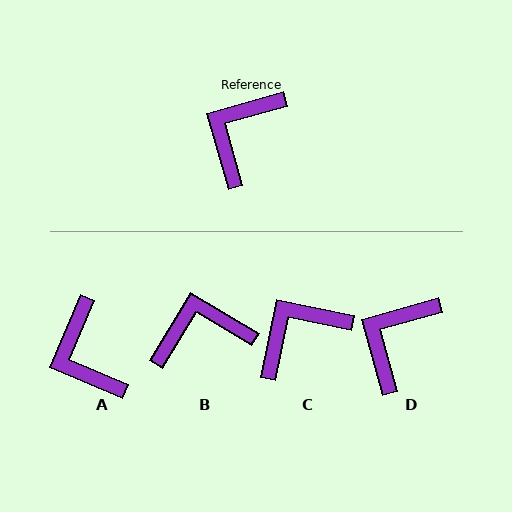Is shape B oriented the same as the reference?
No, it is off by about 47 degrees.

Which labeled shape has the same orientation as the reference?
D.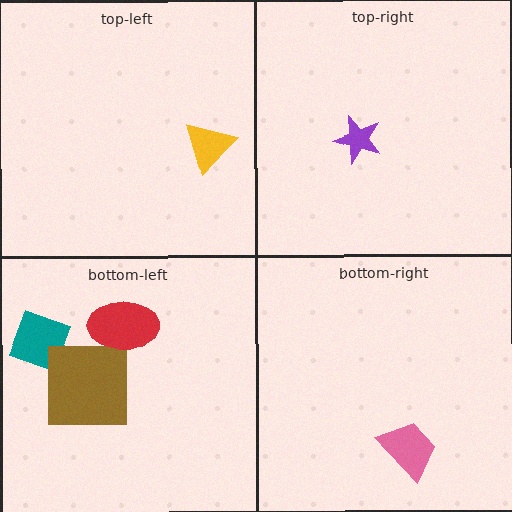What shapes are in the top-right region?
The purple star.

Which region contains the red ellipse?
The bottom-left region.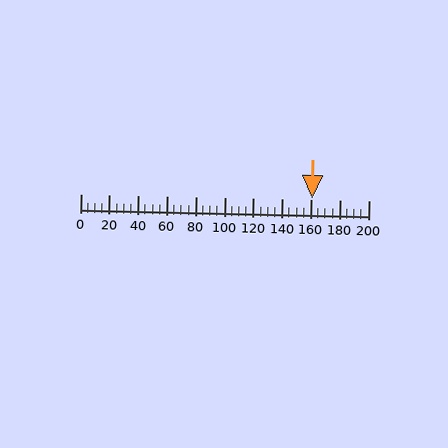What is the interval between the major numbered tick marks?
The major tick marks are spaced 20 units apart.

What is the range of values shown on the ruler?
The ruler shows values from 0 to 200.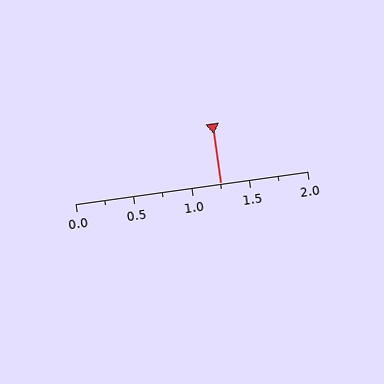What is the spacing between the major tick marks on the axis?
The major ticks are spaced 0.5 apart.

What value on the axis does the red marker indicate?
The marker indicates approximately 1.25.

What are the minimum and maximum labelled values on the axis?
The axis runs from 0.0 to 2.0.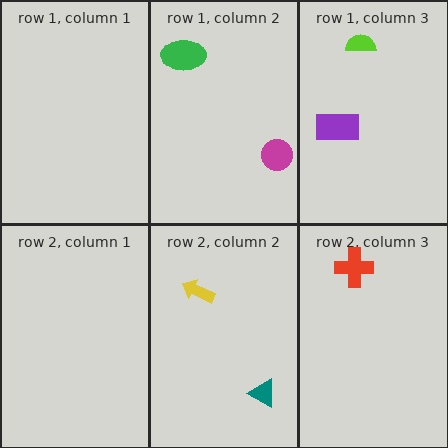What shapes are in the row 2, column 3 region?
The red cross.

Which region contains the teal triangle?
The row 2, column 2 region.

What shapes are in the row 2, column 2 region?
The teal triangle, the yellow arrow.